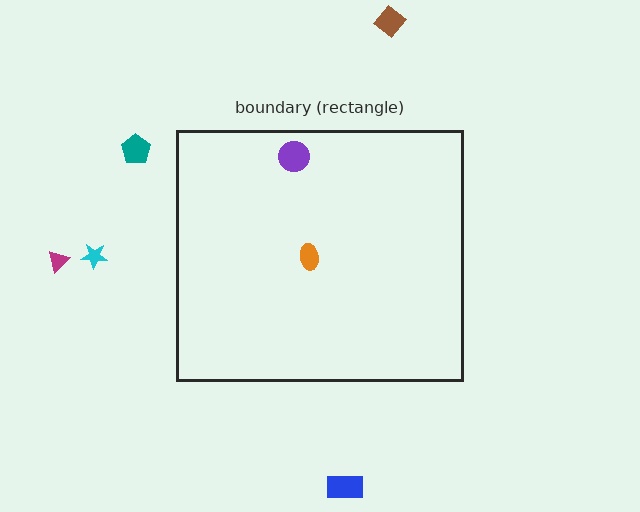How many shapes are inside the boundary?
2 inside, 5 outside.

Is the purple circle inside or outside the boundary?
Inside.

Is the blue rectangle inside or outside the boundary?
Outside.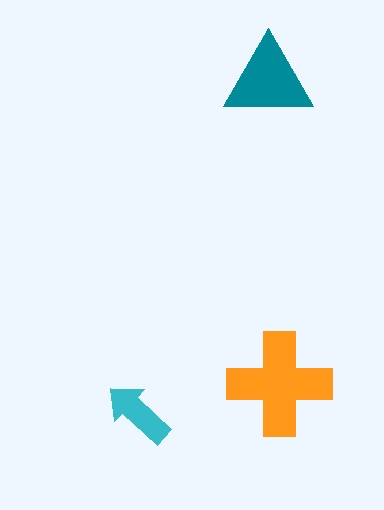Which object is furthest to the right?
The orange cross is rightmost.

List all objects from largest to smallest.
The orange cross, the teal triangle, the cyan arrow.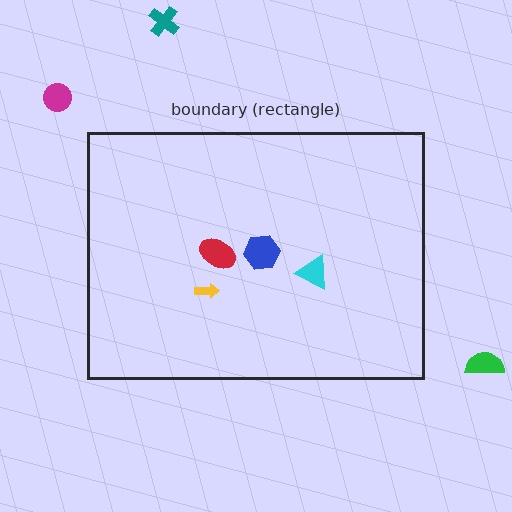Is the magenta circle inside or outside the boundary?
Outside.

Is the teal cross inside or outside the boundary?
Outside.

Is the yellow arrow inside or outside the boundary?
Inside.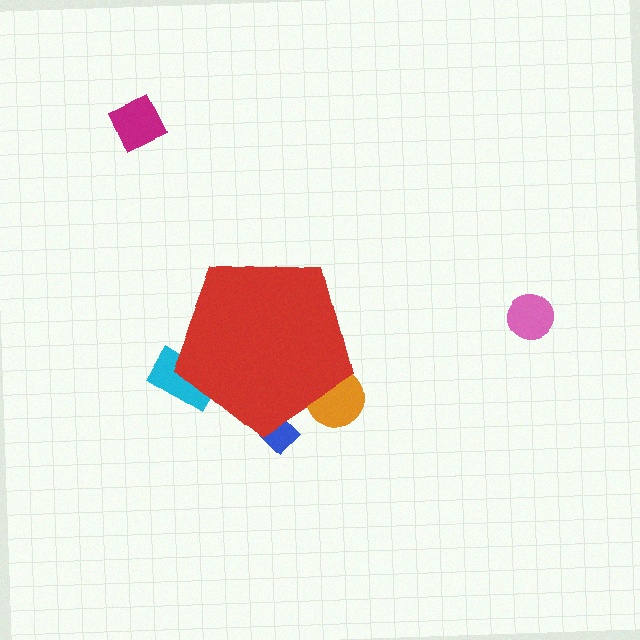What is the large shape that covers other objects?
A red pentagon.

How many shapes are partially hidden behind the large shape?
3 shapes are partially hidden.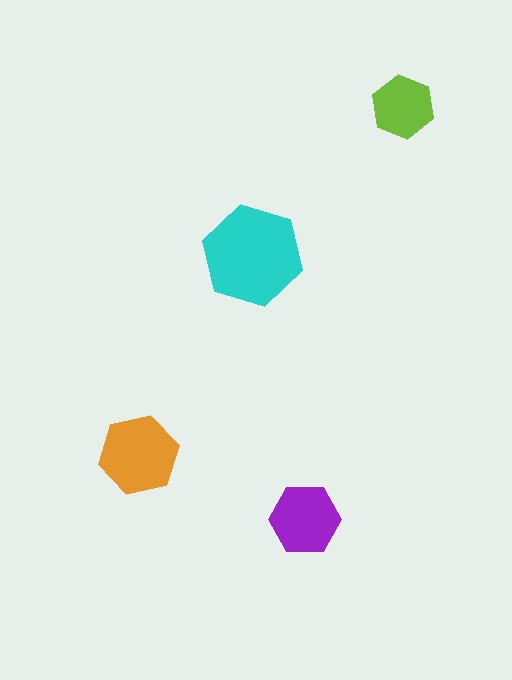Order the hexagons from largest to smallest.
the cyan one, the orange one, the purple one, the lime one.